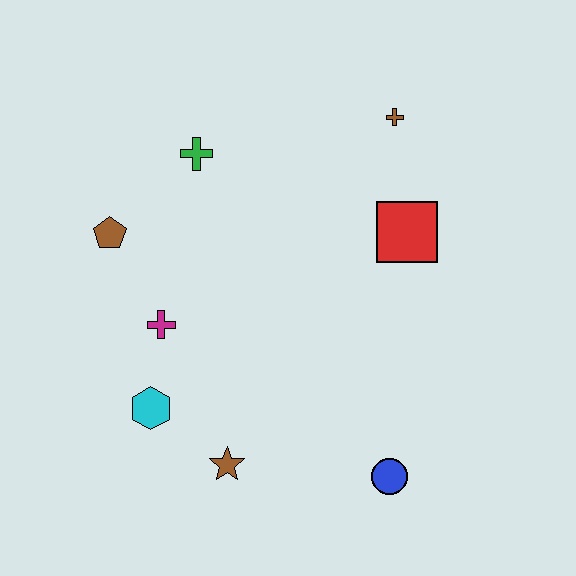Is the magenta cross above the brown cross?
No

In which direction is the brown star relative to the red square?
The brown star is below the red square.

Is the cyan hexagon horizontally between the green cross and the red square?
No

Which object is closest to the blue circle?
The brown star is closest to the blue circle.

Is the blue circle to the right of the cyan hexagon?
Yes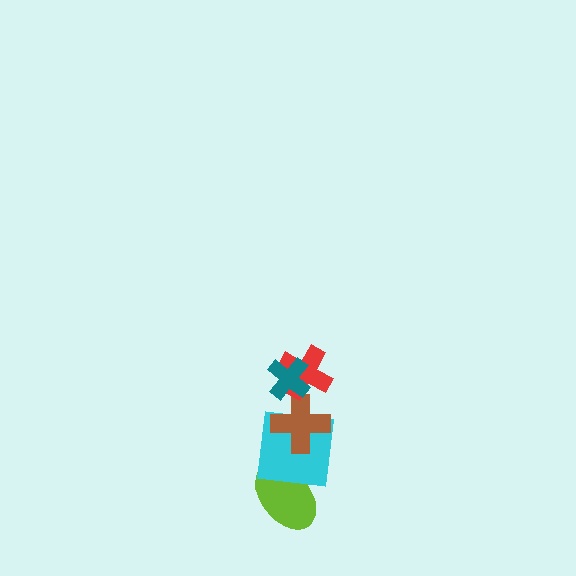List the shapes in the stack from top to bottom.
From top to bottom: the teal cross, the red cross, the brown cross, the cyan square, the lime ellipse.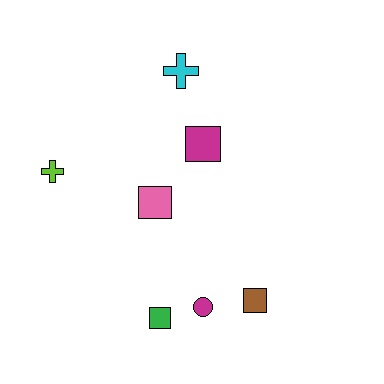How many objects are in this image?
There are 7 objects.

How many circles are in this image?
There is 1 circle.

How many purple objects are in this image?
There are no purple objects.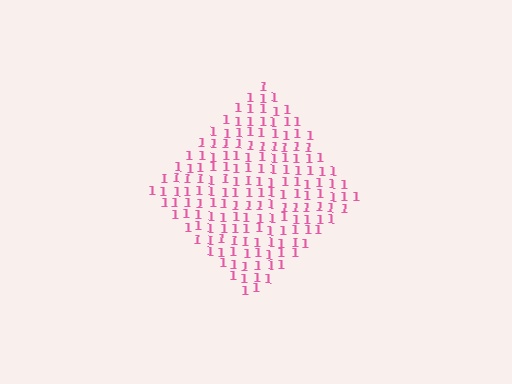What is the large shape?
The large shape is a diamond.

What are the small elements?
The small elements are digit 1's.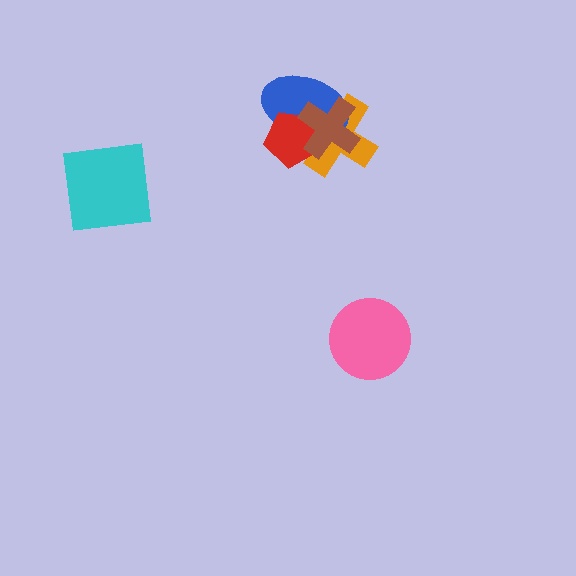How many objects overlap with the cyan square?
0 objects overlap with the cyan square.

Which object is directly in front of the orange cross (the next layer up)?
The blue ellipse is directly in front of the orange cross.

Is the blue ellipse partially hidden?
Yes, it is partially covered by another shape.